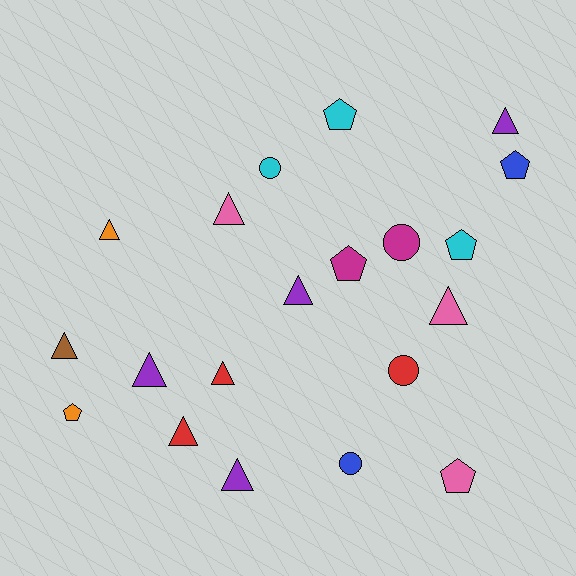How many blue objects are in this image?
There are 2 blue objects.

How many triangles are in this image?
There are 10 triangles.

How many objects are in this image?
There are 20 objects.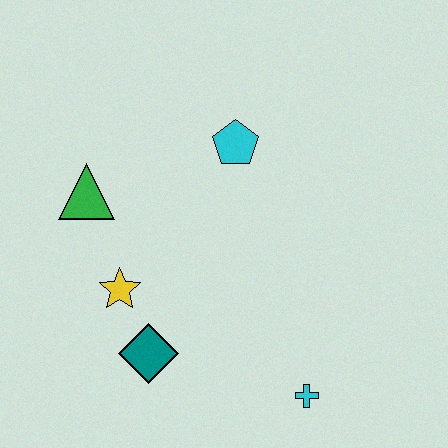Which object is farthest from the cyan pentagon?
The cyan cross is farthest from the cyan pentagon.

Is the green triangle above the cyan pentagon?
No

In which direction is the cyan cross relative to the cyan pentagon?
The cyan cross is below the cyan pentagon.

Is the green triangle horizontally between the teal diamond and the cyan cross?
No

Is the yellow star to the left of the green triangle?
No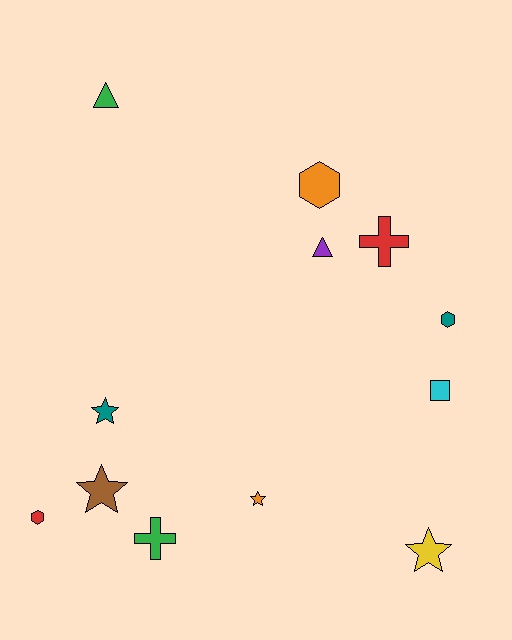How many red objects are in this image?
There are 2 red objects.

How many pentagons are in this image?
There are no pentagons.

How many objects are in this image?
There are 12 objects.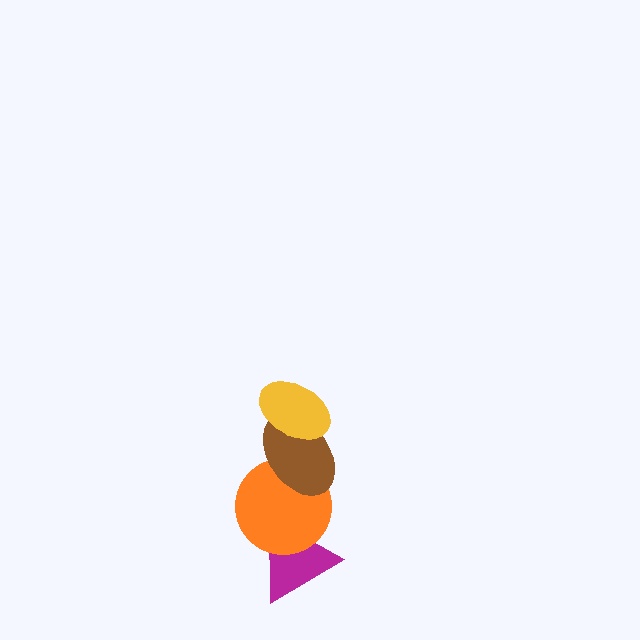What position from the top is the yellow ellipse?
The yellow ellipse is 1st from the top.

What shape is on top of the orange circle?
The brown ellipse is on top of the orange circle.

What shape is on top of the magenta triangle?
The orange circle is on top of the magenta triangle.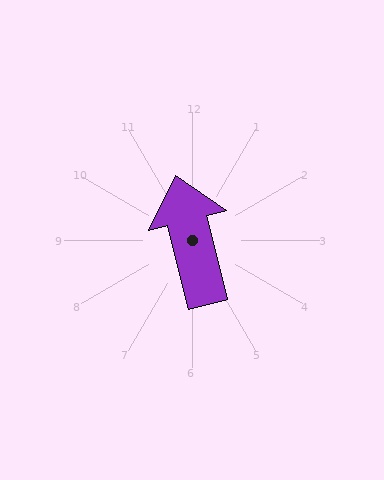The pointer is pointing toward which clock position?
Roughly 12 o'clock.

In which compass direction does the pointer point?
North.